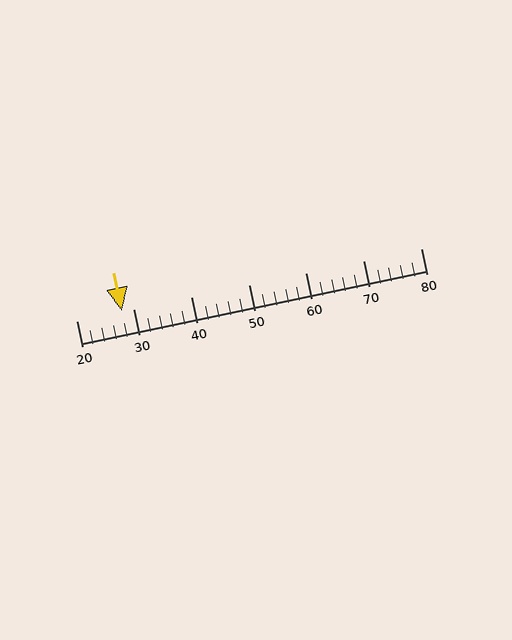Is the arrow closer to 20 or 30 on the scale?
The arrow is closer to 30.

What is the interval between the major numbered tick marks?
The major tick marks are spaced 10 units apart.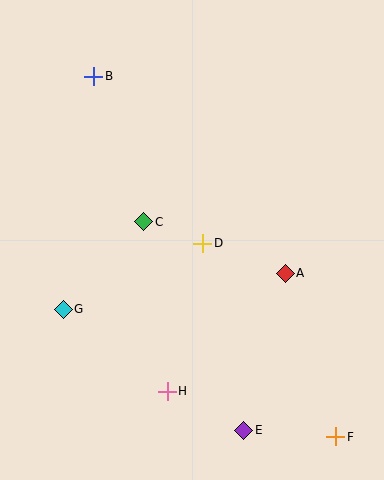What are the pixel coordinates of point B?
Point B is at (94, 76).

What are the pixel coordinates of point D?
Point D is at (203, 243).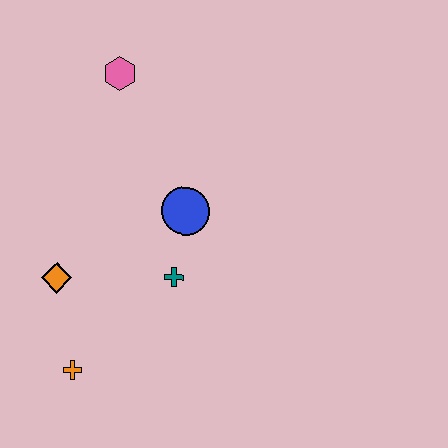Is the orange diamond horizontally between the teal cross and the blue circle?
No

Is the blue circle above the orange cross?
Yes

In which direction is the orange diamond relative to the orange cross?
The orange diamond is above the orange cross.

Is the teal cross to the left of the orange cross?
No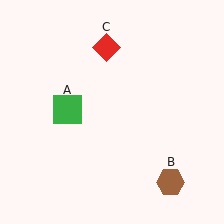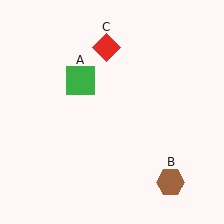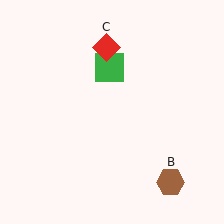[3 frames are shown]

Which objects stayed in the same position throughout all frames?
Brown hexagon (object B) and red diamond (object C) remained stationary.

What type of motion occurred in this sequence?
The green square (object A) rotated clockwise around the center of the scene.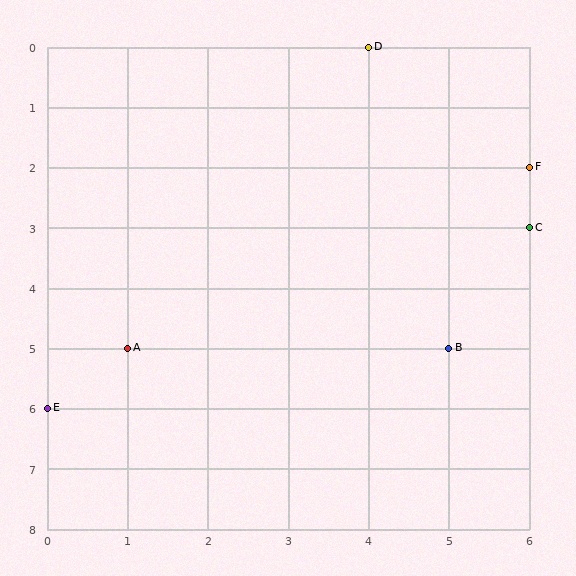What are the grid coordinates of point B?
Point B is at grid coordinates (5, 5).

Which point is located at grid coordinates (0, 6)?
Point E is at (0, 6).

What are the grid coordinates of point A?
Point A is at grid coordinates (1, 5).